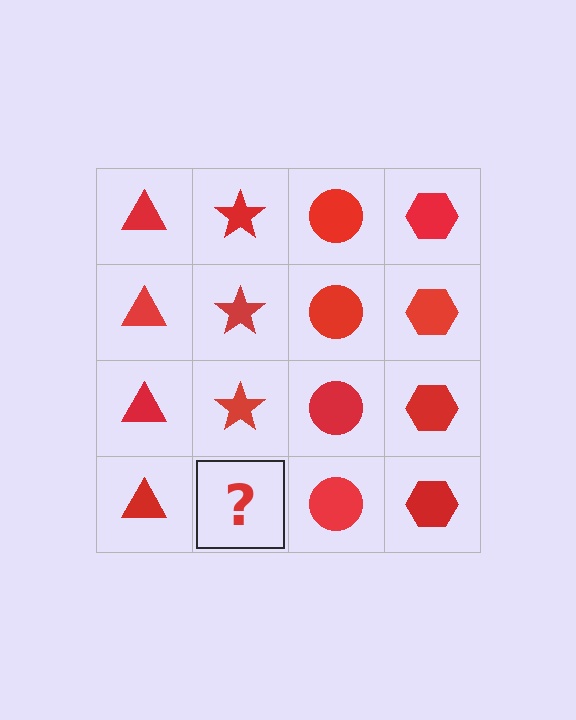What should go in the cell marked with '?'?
The missing cell should contain a red star.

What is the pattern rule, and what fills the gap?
The rule is that each column has a consistent shape. The gap should be filled with a red star.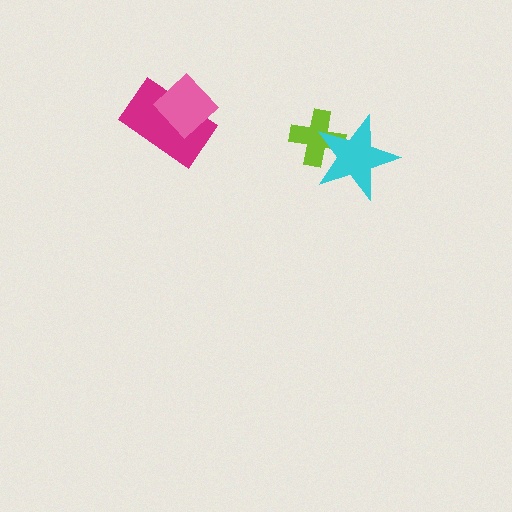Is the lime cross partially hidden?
Yes, it is partially covered by another shape.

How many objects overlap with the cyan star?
1 object overlaps with the cyan star.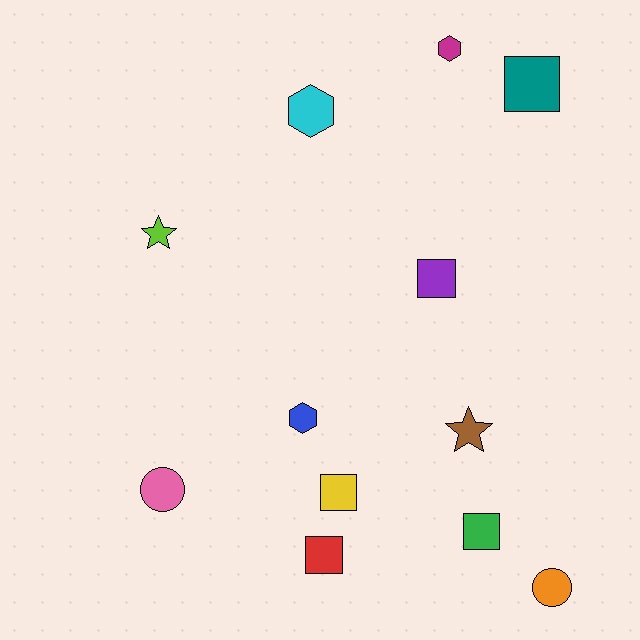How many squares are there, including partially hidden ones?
There are 5 squares.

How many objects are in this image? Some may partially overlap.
There are 12 objects.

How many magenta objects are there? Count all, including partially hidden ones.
There is 1 magenta object.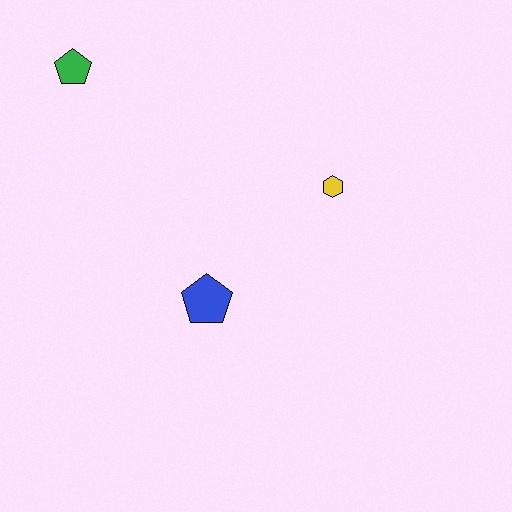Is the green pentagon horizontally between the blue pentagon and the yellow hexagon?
No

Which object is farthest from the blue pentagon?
The green pentagon is farthest from the blue pentagon.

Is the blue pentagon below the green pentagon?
Yes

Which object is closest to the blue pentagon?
The yellow hexagon is closest to the blue pentagon.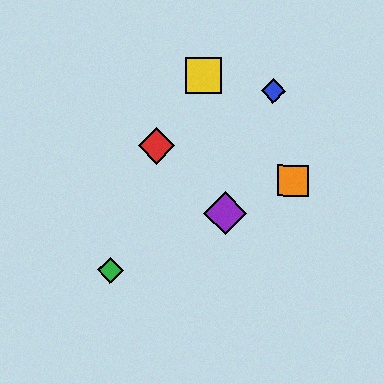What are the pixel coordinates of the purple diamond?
The purple diamond is at (225, 214).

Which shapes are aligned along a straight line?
The green diamond, the purple diamond, the orange square are aligned along a straight line.